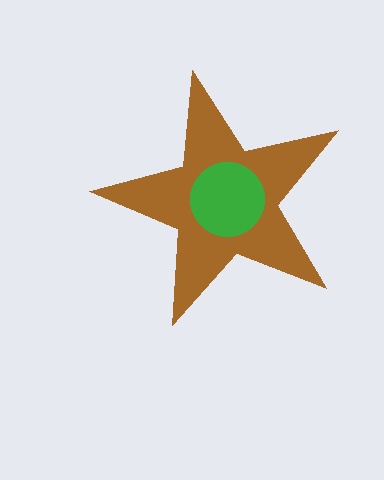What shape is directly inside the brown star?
The green circle.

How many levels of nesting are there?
2.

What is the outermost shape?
The brown star.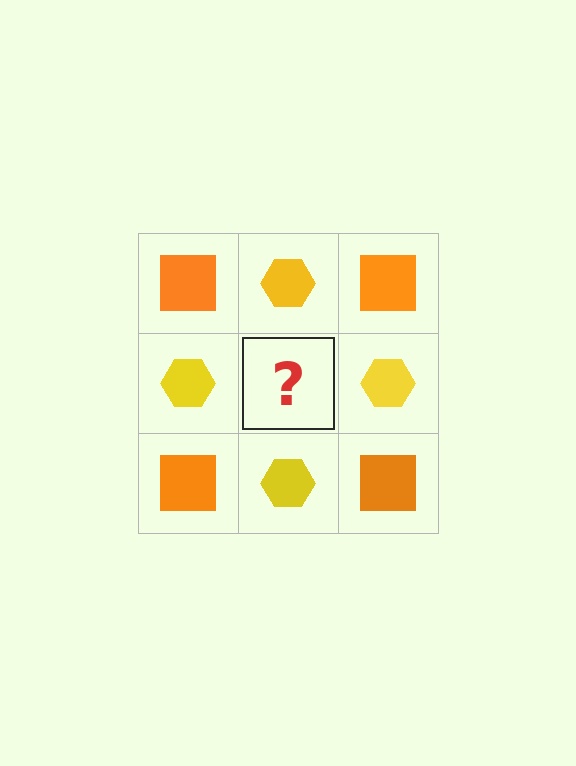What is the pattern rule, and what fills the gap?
The rule is that it alternates orange square and yellow hexagon in a checkerboard pattern. The gap should be filled with an orange square.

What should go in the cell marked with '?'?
The missing cell should contain an orange square.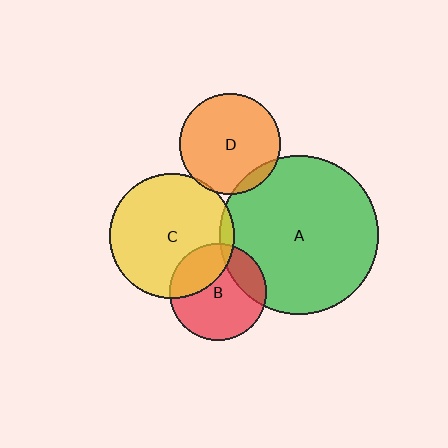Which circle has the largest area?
Circle A (green).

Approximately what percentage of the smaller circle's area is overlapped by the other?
Approximately 30%.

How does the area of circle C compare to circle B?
Approximately 1.6 times.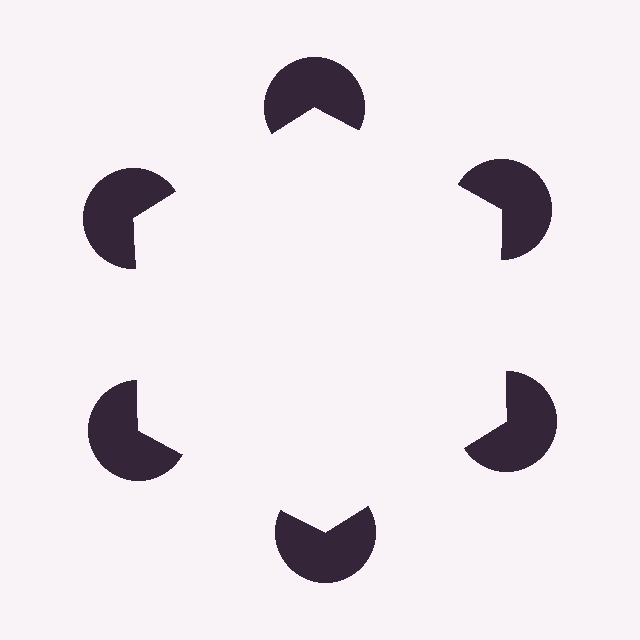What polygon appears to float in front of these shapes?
An illusory hexagon — its edges are inferred from the aligned wedge cuts in the pac-man discs, not physically drawn.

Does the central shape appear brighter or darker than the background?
It typically appears slightly brighter than the background, even though no actual brightness change is drawn.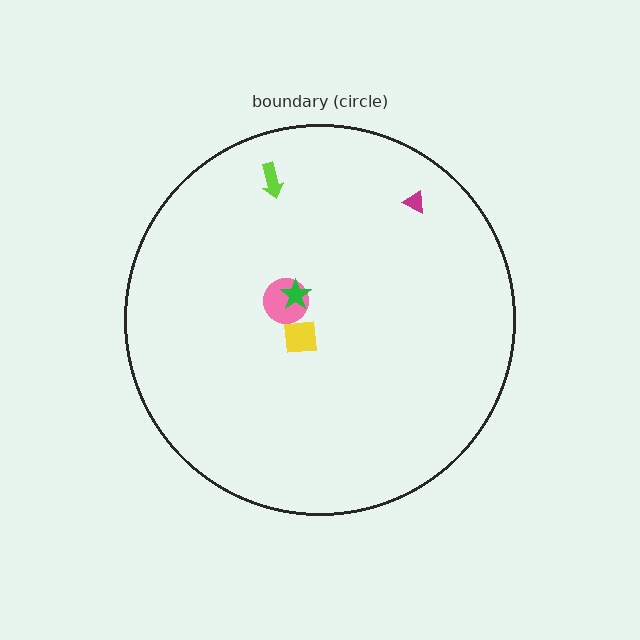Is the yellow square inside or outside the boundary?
Inside.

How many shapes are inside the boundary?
5 inside, 0 outside.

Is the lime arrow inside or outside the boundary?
Inside.